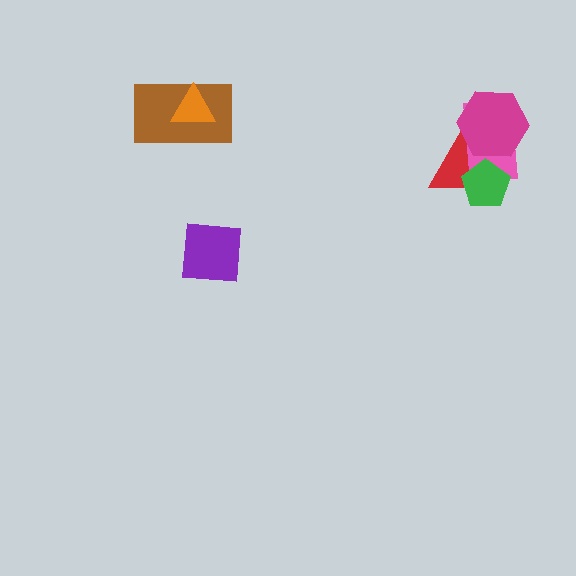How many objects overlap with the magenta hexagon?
2 objects overlap with the magenta hexagon.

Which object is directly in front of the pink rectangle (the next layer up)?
The green pentagon is directly in front of the pink rectangle.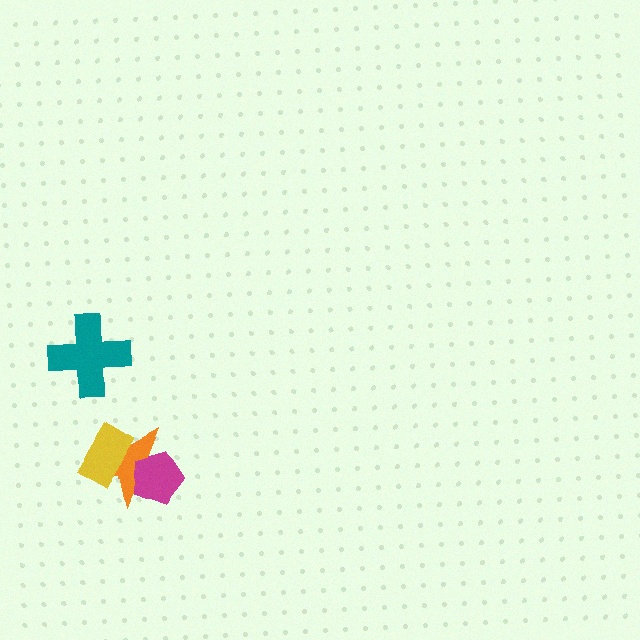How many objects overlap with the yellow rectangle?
1 object overlaps with the yellow rectangle.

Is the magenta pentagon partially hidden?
No, no other shape covers it.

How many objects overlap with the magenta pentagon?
1 object overlaps with the magenta pentagon.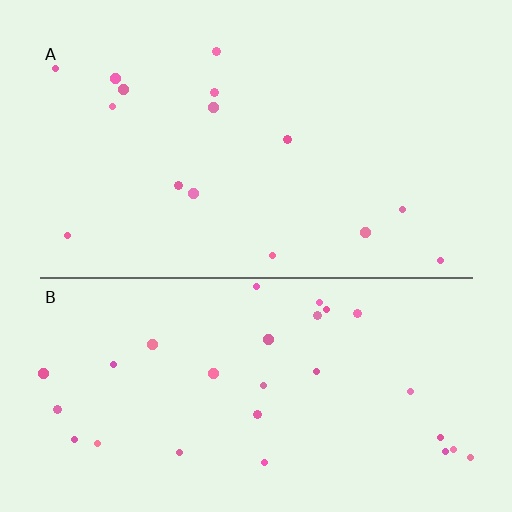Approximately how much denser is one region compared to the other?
Approximately 1.9× — region B over region A.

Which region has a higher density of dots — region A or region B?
B (the bottom).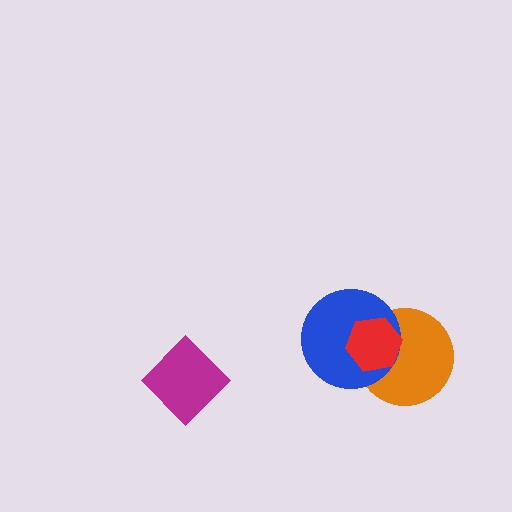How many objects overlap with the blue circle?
2 objects overlap with the blue circle.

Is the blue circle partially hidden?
Yes, it is partially covered by another shape.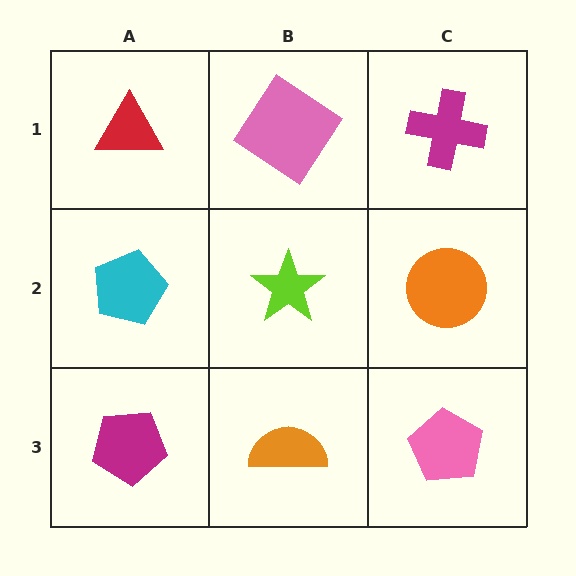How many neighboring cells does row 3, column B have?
3.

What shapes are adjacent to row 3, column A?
A cyan pentagon (row 2, column A), an orange semicircle (row 3, column B).